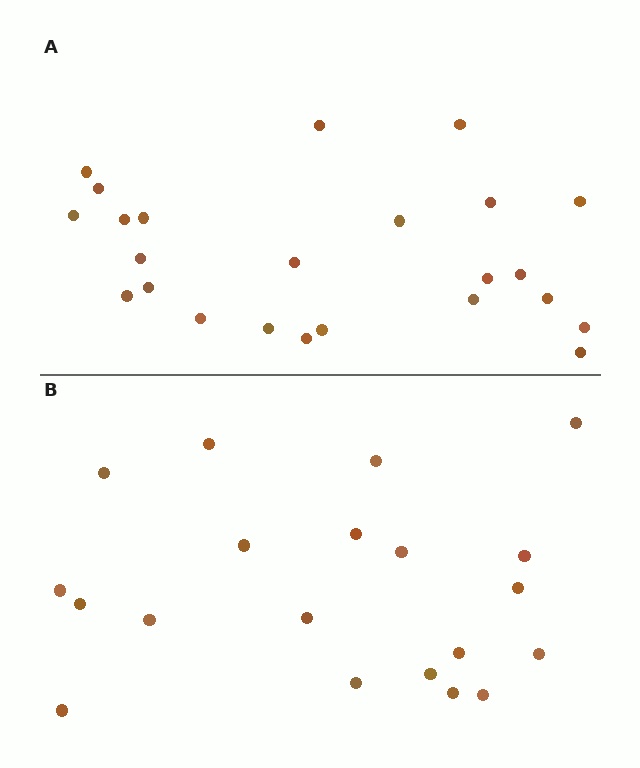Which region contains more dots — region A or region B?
Region A (the top region) has more dots.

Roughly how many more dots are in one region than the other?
Region A has about 4 more dots than region B.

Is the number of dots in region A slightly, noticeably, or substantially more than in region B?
Region A has only slightly more — the two regions are fairly close. The ratio is roughly 1.2 to 1.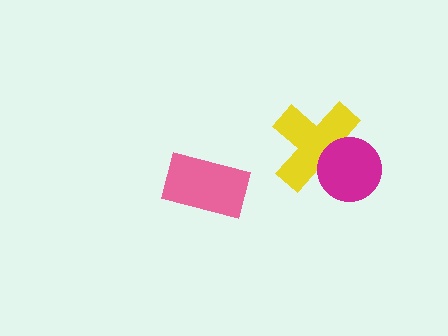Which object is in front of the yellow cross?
The magenta circle is in front of the yellow cross.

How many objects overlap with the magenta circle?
1 object overlaps with the magenta circle.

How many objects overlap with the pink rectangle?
0 objects overlap with the pink rectangle.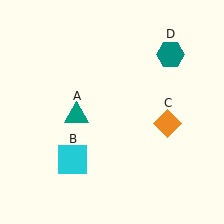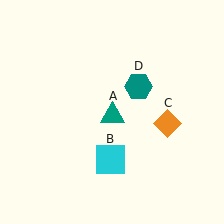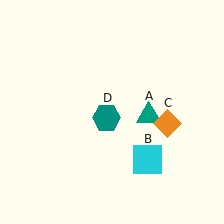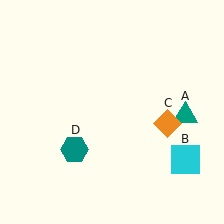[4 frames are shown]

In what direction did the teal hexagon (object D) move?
The teal hexagon (object D) moved down and to the left.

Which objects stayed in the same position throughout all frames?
Orange diamond (object C) remained stationary.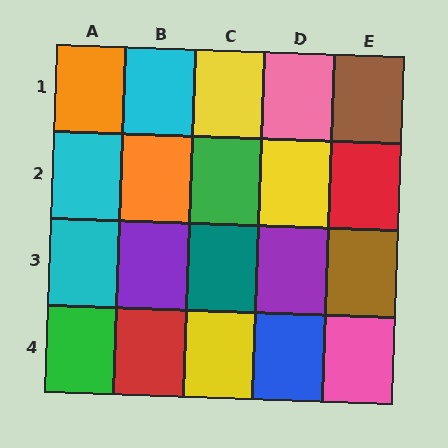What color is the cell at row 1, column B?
Cyan.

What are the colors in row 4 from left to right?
Green, red, yellow, blue, pink.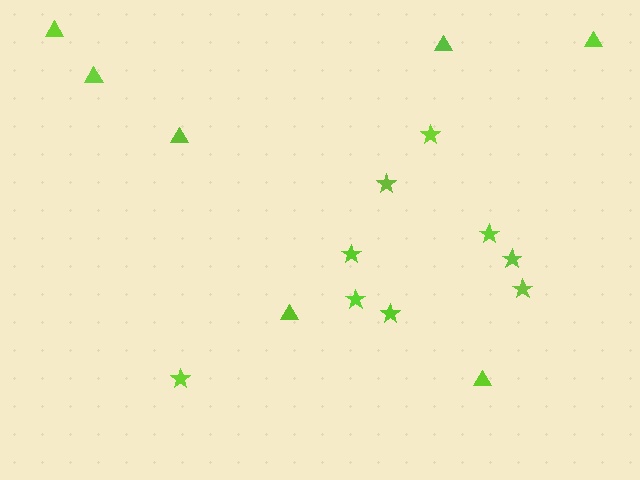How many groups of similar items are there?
There are 2 groups: one group of triangles (7) and one group of stars (9).